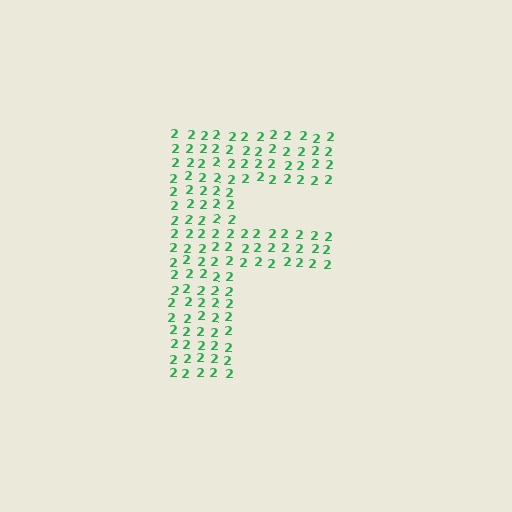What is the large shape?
The large shape is the letter F.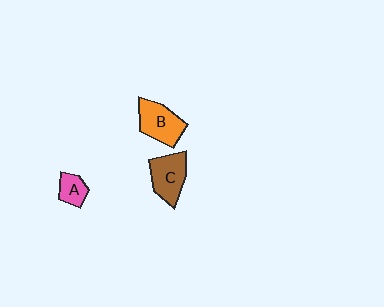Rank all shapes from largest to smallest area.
From largest to smallest: B (orange), C (brown), A (pink).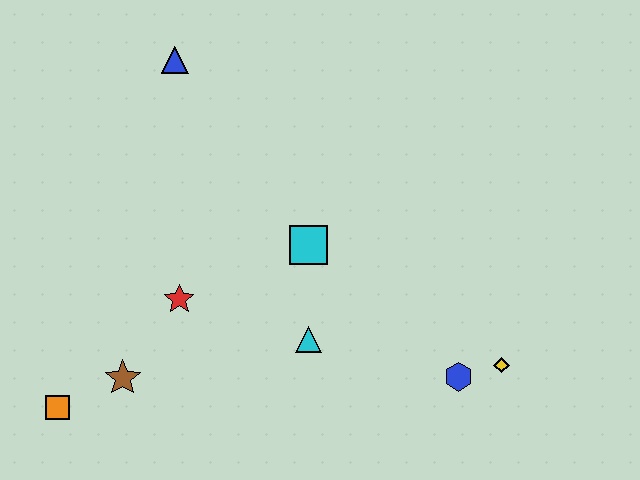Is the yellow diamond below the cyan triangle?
Yes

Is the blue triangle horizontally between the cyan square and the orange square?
Yes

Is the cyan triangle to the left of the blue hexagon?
Yes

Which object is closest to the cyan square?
The cyan triangle is closest to the cyan square.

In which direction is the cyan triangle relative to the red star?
The cyan triangle is to the right of the red star.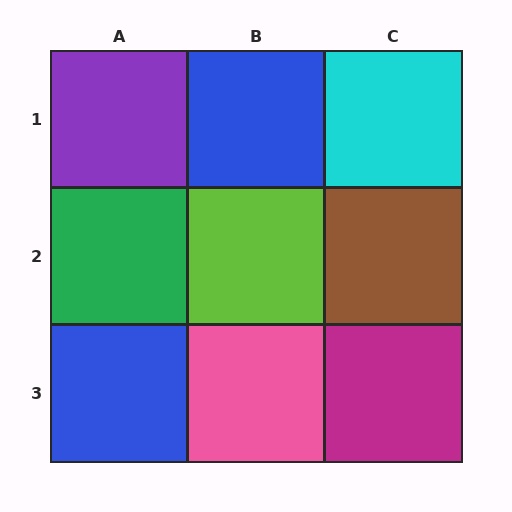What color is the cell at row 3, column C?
Magenta.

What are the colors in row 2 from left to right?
Green, lime, brown.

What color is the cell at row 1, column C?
Cyan.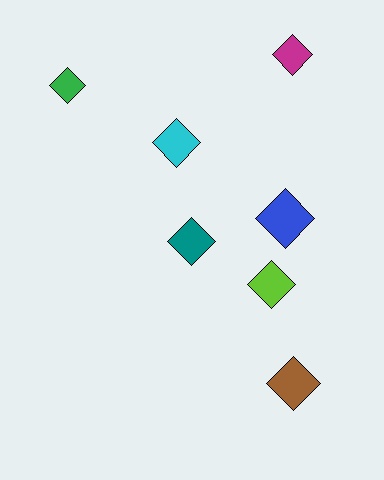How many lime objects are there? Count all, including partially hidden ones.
There is 1 lime object.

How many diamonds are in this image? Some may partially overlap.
There are 7 diamonds.